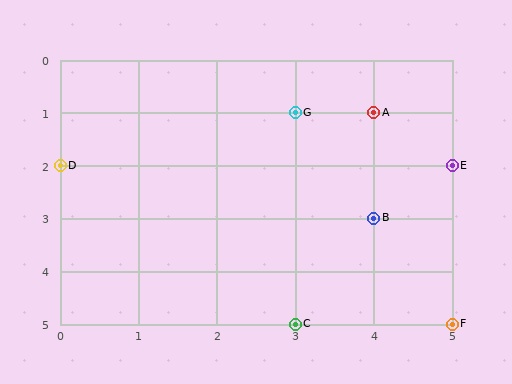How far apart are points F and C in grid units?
Points F and C are 2 columns apart.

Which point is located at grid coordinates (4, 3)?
Point B is at (4, 3).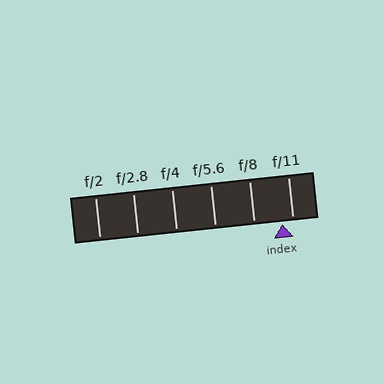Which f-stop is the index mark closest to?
The index mark is closest to f/11.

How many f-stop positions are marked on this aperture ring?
There are 6 f-stop positions marked.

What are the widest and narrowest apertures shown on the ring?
The widest aperture shown is f/2 and the narrowest is f/11.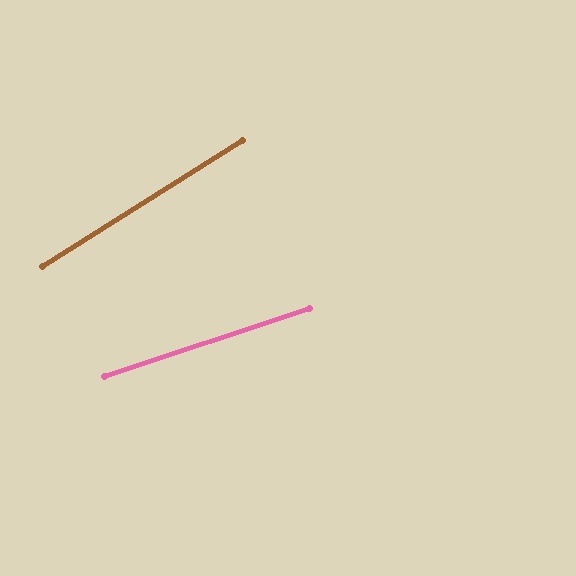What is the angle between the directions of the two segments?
Approximately 14 degrees.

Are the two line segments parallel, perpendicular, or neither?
Neither parallel nor perpendicular — they differ by about 14°.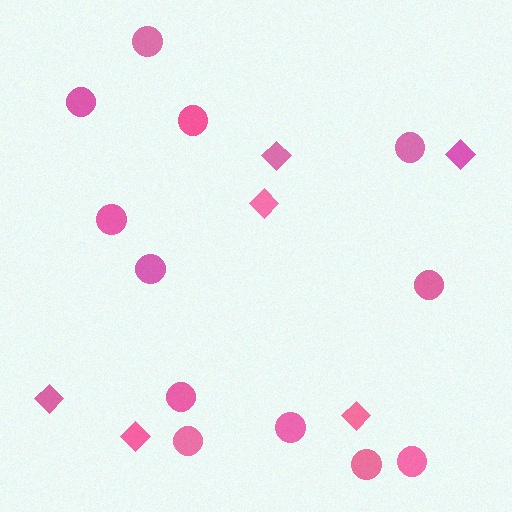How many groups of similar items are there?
There are 2 groups: one group of circles (12) and one group of diamonds (6).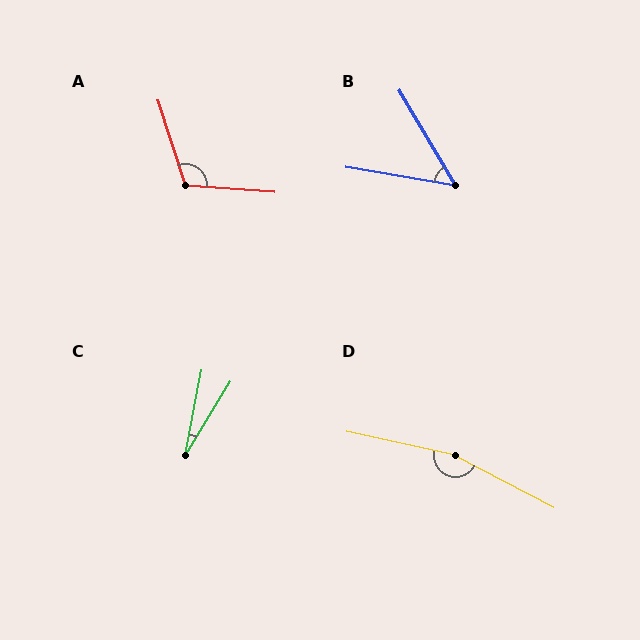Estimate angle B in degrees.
Approximately 50 degrees.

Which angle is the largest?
D, at approximately 165 degrees.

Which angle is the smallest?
C, at approximately 20 degrees.